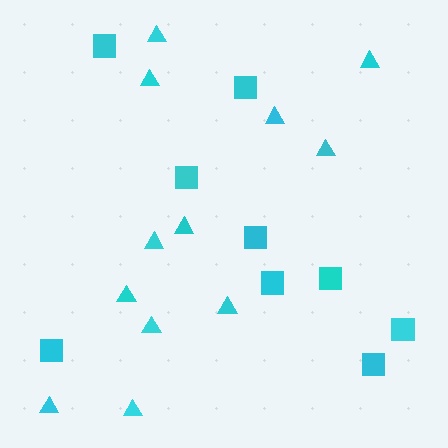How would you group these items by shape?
There are 2 groups: one group of squares (9) and one group of triangles (12).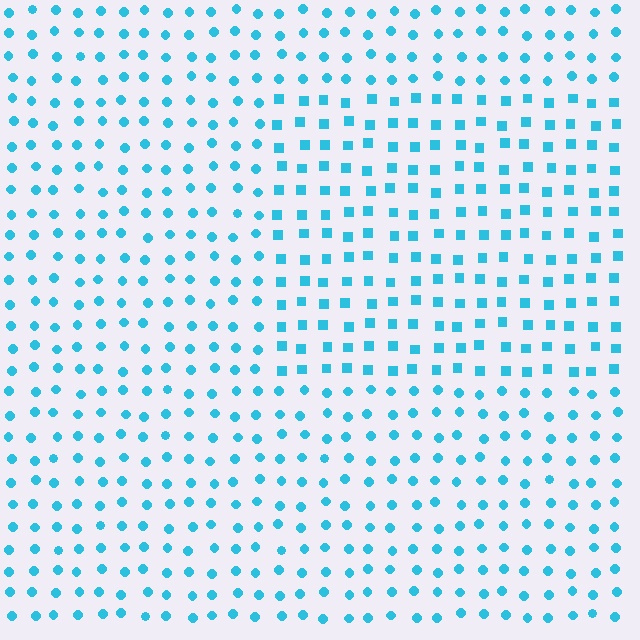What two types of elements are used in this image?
The image uses squares inside the rectangle region and circles outside it.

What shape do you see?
I see a rectangle.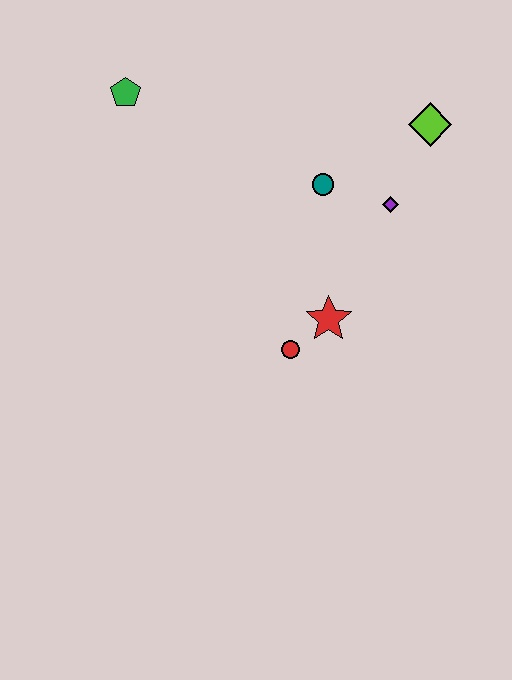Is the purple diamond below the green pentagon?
Yes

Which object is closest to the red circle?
The red star is closest to the red circle.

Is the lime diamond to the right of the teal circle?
Yes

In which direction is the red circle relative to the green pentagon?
The red circle is below the green pentagon.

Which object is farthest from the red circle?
The green pentagon is farthest from the red circle.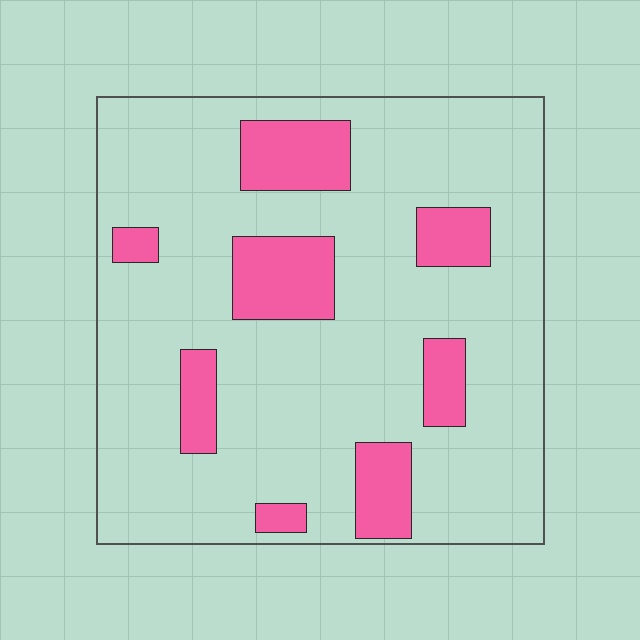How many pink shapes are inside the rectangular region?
8.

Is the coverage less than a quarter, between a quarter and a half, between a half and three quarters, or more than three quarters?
Less than a quarter.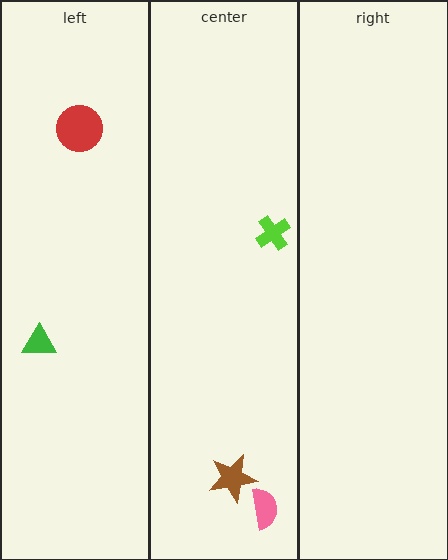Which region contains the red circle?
The left region.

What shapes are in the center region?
The lime cross, the pink semicircle, the brown star.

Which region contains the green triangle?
The left region.